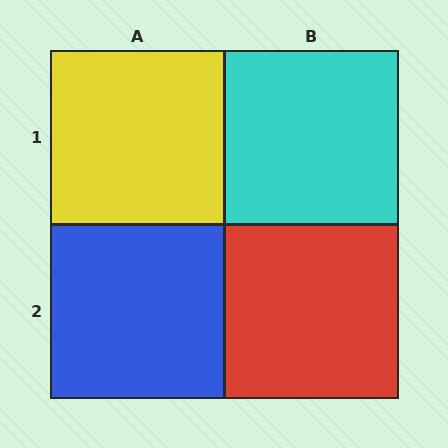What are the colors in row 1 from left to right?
Yellow, cyan.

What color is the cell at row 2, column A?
Blue.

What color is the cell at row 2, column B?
Red.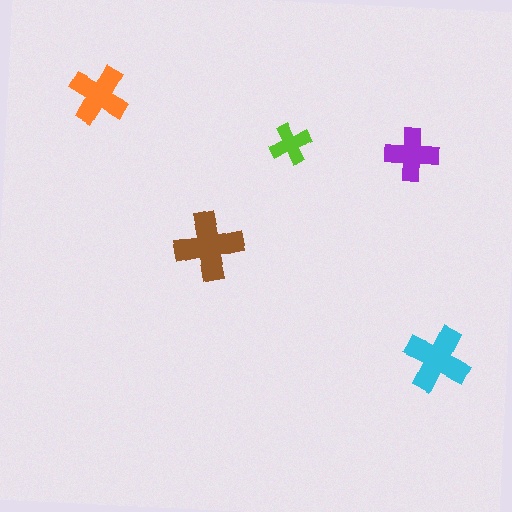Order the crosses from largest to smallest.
the brown one, the cyan one, the orange one, the purple one, the lime one.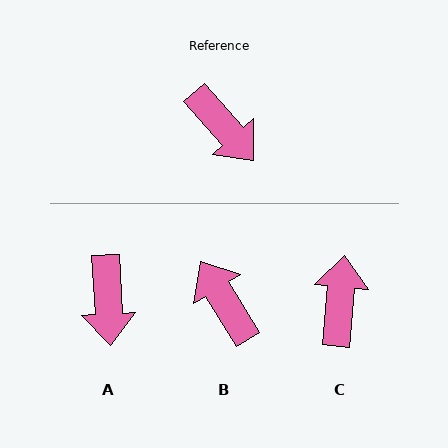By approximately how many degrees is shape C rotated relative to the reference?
Approximately 134 degrees counter-clockwise.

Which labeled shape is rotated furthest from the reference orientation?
B, about 171 degrees away.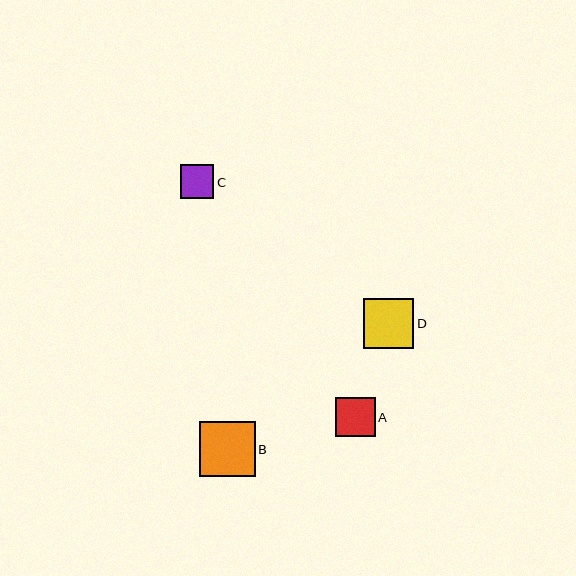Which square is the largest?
Square B is the largest with a size of approximately 55 pixels.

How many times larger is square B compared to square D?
Square B is approximately 1.1 times the size of square D.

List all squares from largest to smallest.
From largest to smallest: B, D, A, C.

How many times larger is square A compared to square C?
Square A is approximately 1.2 times the size of square C.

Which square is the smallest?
Square C is the smallest with a size of approximately 34 pixels.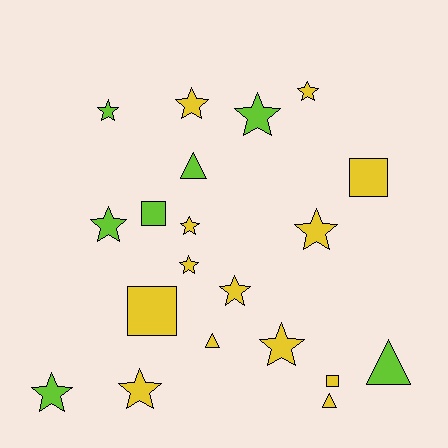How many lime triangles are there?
There are 2 lime triangles.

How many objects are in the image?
There are 20 objects.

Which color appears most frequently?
Yellow, with 13 objects.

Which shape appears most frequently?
Star, with 12 objects.